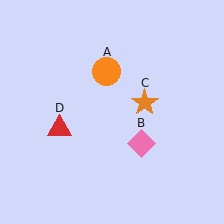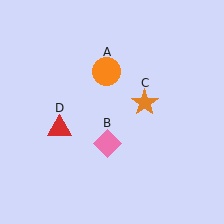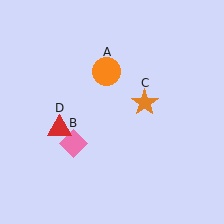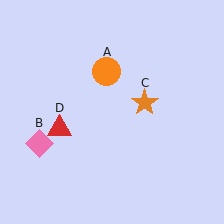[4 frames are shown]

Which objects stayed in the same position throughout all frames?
Orange circle (object A) and orange star (object C) and red triangle (object D) remained stationary.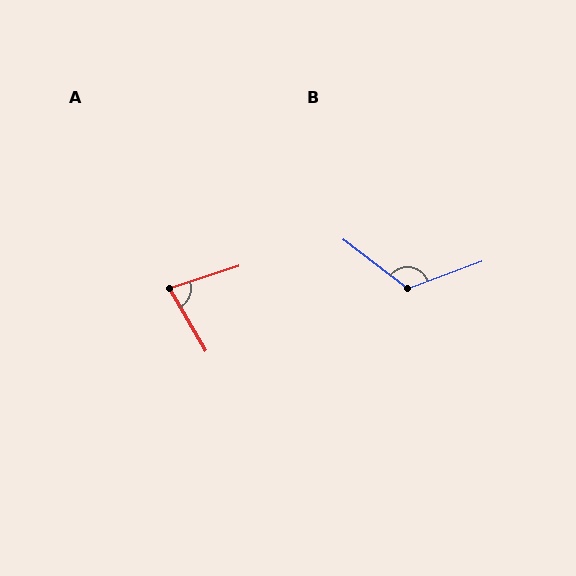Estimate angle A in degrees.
Approximately 78 degrees.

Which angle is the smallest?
A, at approximately 78 degrees.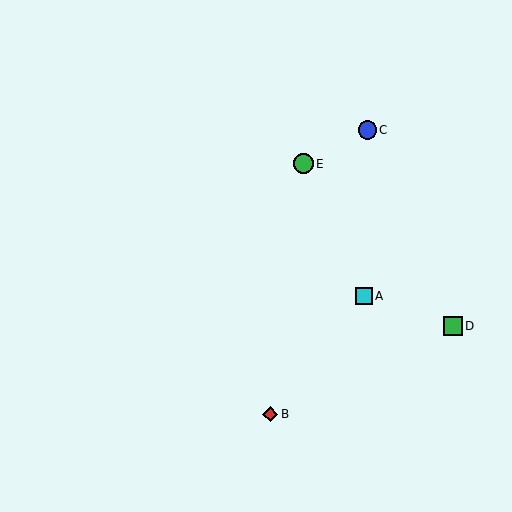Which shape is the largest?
The green circle (labeled E) is the largest.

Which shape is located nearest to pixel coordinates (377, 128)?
The blue circle (labeled C) at (367, 130) is nearest to that location.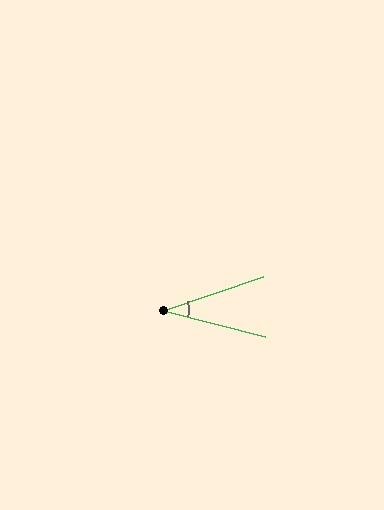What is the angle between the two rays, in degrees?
Approximately 33 degrees.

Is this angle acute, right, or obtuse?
It is acute.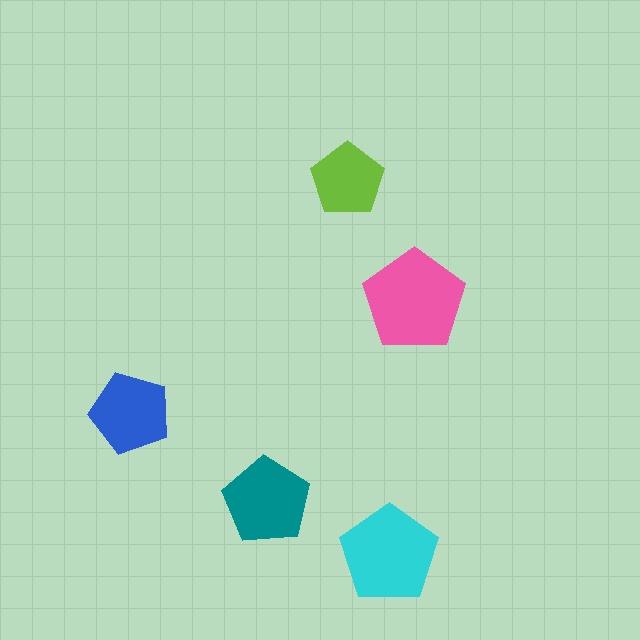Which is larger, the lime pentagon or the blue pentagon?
The blue one.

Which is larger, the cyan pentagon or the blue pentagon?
The cyan one.